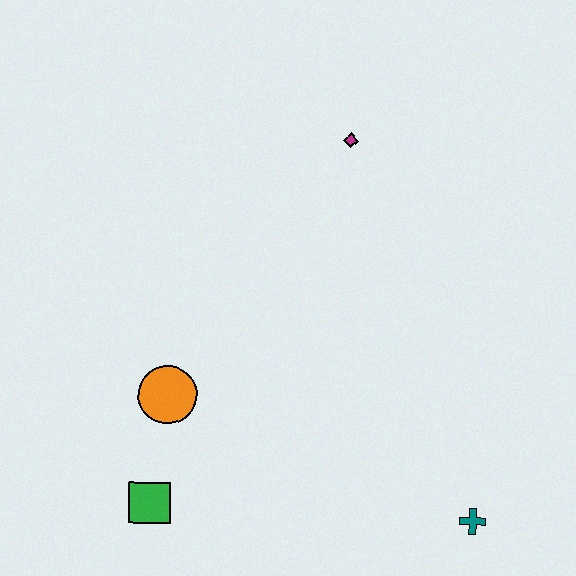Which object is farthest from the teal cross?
The magenta diamond is farthest from the teal cross.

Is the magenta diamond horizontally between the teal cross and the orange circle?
Yes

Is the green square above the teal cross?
Yes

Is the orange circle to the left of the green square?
No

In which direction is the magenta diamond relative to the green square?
The magenta diamond is above the green square.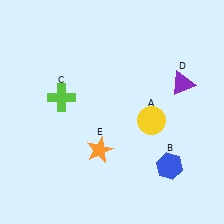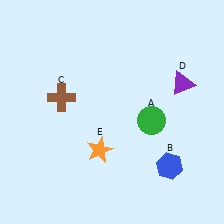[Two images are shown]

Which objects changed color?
A changed from yellow to green. C changed from lime to brown.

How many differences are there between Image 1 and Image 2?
There are 2 differences between the two images.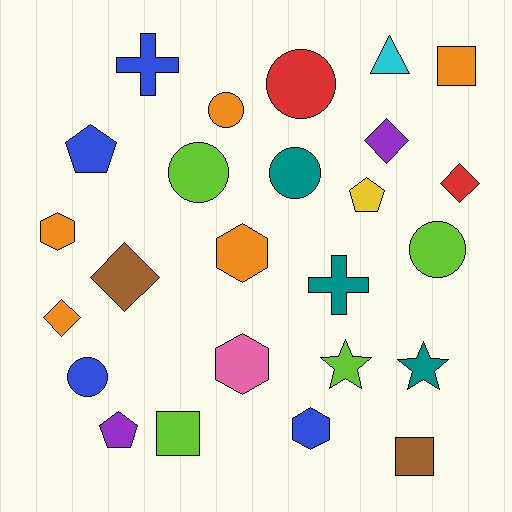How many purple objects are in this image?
There are 2 purple objects.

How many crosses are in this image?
There are 2 crosses.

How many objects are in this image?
There are 25 objects.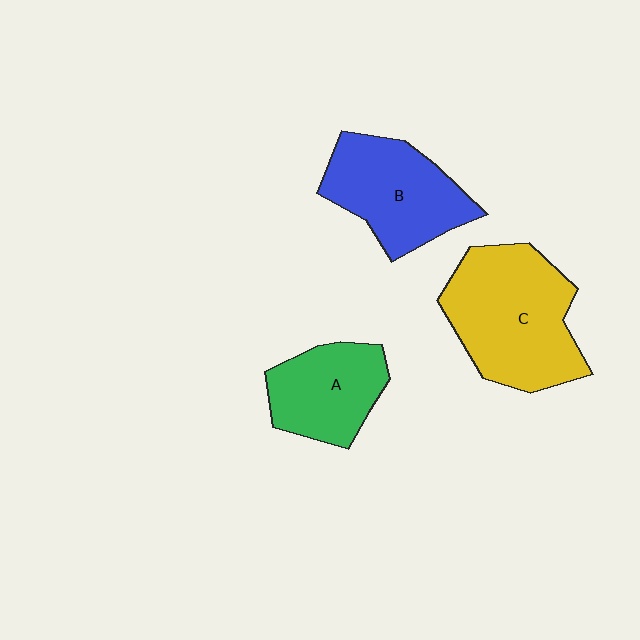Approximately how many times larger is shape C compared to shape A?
Approximately 1.6 times.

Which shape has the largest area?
Shape C (yellow).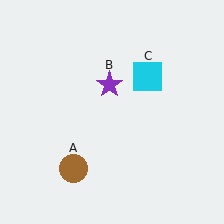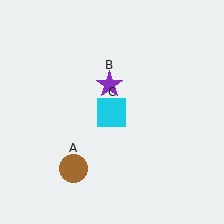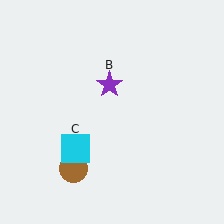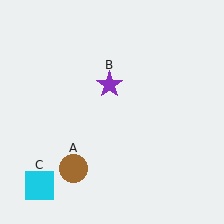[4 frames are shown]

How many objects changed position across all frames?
1 object changed position: cyan square (object C).